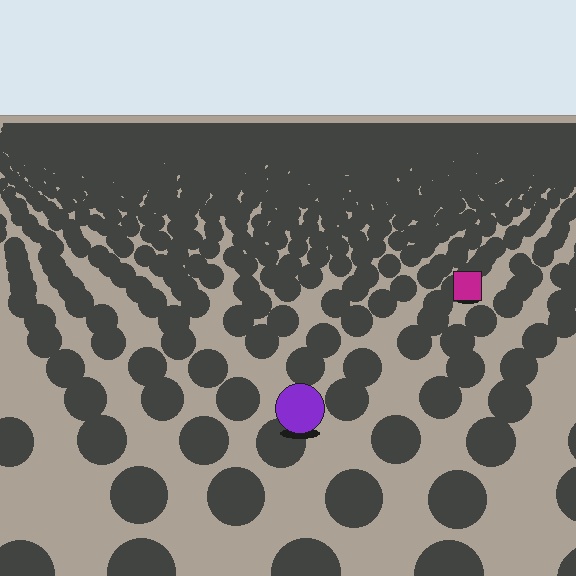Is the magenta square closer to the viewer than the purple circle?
No. The purple circle is closer — you can tell from the texture gradient: the ground texture is coarser near it.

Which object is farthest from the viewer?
The magenta square is farthest from the viewer. It appears smaller and the ground texture around it is denser.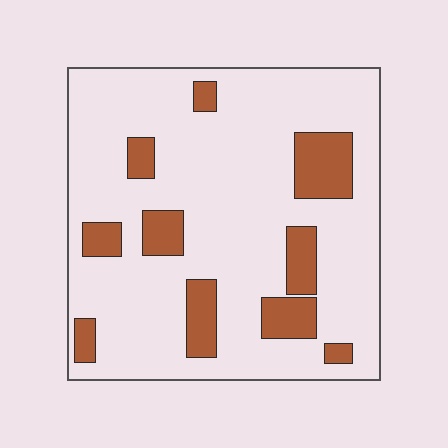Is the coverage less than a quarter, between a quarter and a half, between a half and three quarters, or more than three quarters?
Less than a quarter.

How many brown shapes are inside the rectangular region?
10.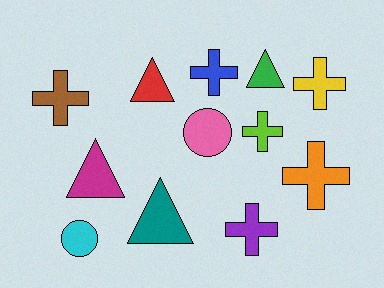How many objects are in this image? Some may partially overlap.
There are 12 objects.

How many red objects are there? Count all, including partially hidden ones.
There is 1 red object.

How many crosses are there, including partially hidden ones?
There are 6 crosses.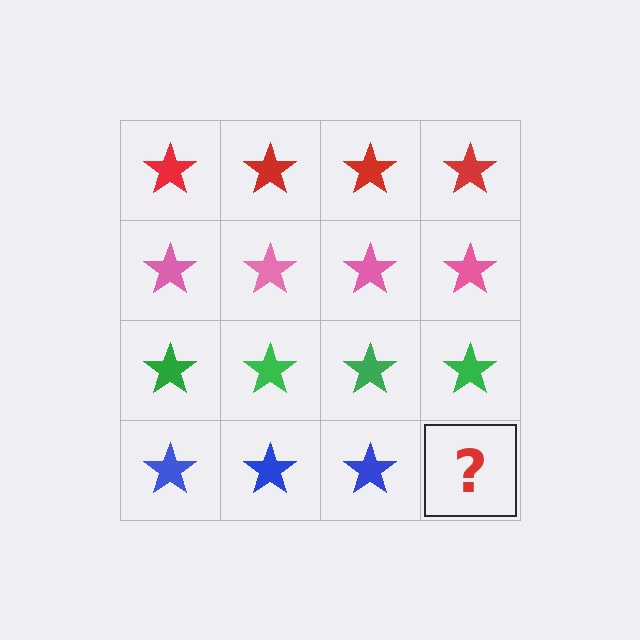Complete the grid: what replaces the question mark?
The question mark should be replaced with a blue star.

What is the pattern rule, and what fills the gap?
The rule is that each row has a consistent color. The gap should be filled with a blue star.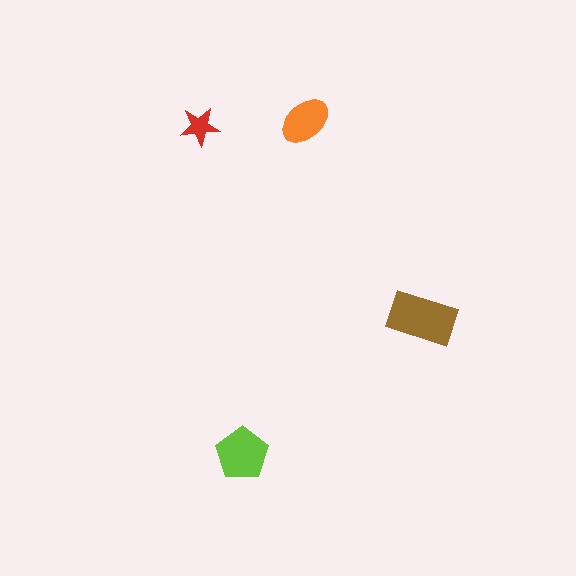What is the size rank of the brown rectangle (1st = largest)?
1st.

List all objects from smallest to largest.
The red star, the orange ellipse, the lime pentagon, the brown rectangle.